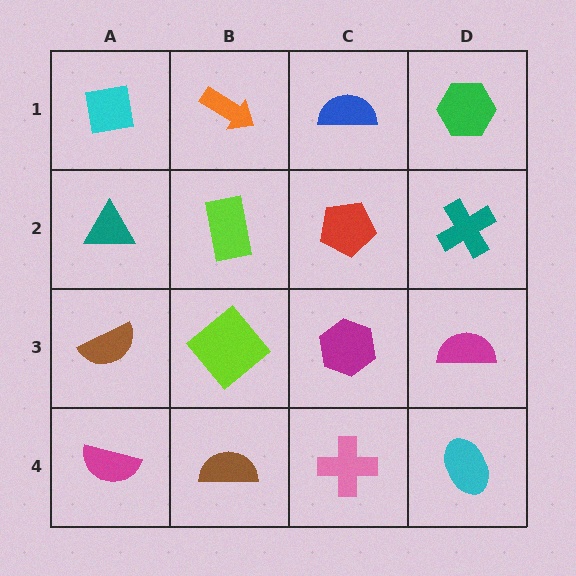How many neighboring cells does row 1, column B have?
3.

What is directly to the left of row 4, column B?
A magenta semicircle.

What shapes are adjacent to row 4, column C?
A magenta hexagon (row 3, column C), a brown semicircle (row 4, column B), a cyan ellipse (row 4, column D).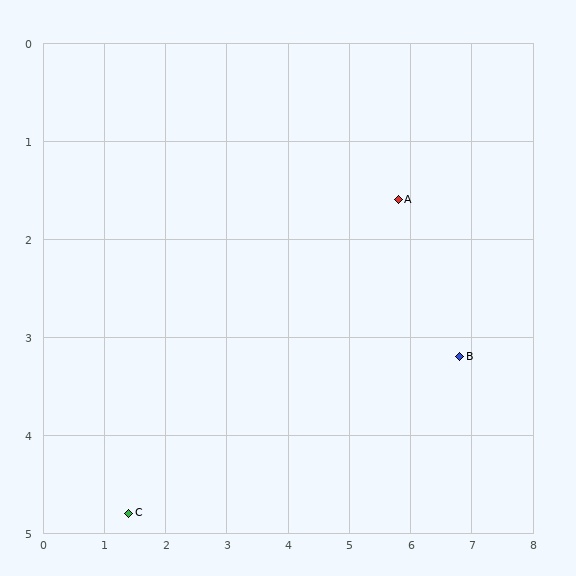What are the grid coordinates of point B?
Point B is at approximately (6.8, 3.2).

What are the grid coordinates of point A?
Point A is at approximately (5.8, 1.6).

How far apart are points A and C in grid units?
Points A and C are about 5.4 grid units apart.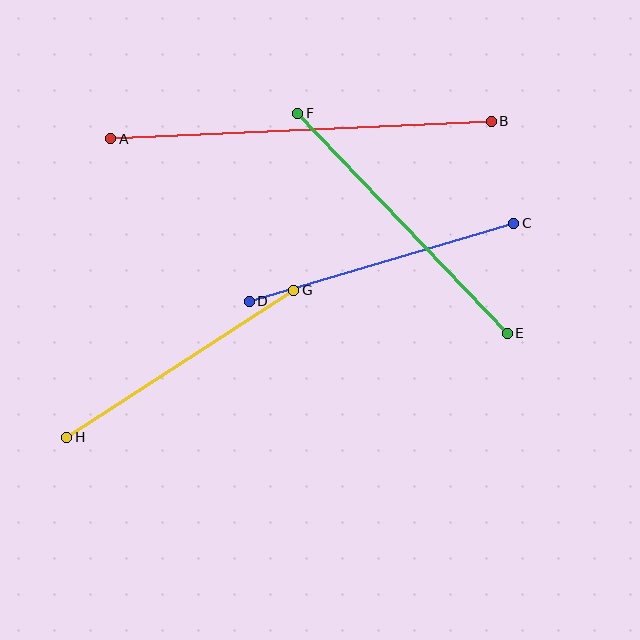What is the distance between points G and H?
The distance is approximately 271 pixels.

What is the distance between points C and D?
The distance is approximately 276 pixels.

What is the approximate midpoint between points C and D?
The midpoint is at approximately (381, 262) pixels.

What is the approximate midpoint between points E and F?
The midpoint is at approximately (402, 223) pixels.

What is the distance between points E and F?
The distance is approximately 304 pixels.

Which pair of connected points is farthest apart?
Points A and B are farthest apart.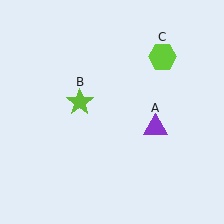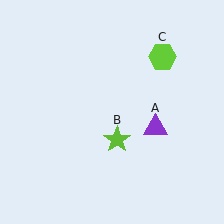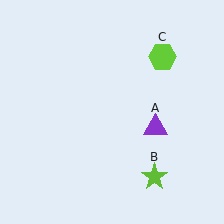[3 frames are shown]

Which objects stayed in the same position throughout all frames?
Purple triangle (object A) and lime hexagon (object C) remained stationary.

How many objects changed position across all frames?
1 object changed position: lime star (object B).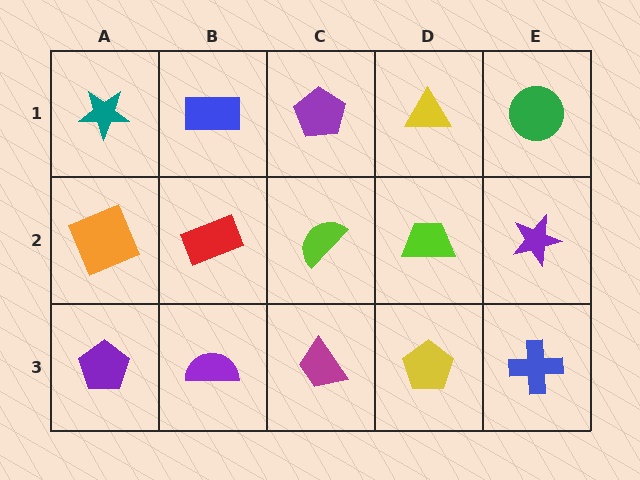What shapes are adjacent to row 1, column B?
A red rectangle (row 2, column B), a teal star (row 1, column A), a purple pentagon (row 1, column C).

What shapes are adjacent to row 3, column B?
A red rectangle (row 2, column B), a purple pentagon (row 3, column A), a magenta trapezoid (row 3, column C).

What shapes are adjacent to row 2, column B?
A blue rectangle (row 1, column B), a purple semicircle (row 3, column B), an orange square (row 2, column A), a lime semicircle (row 2, column C).